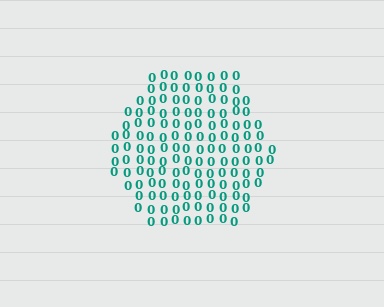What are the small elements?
The small elements are digit 0's.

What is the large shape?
The large shape is a hexagon.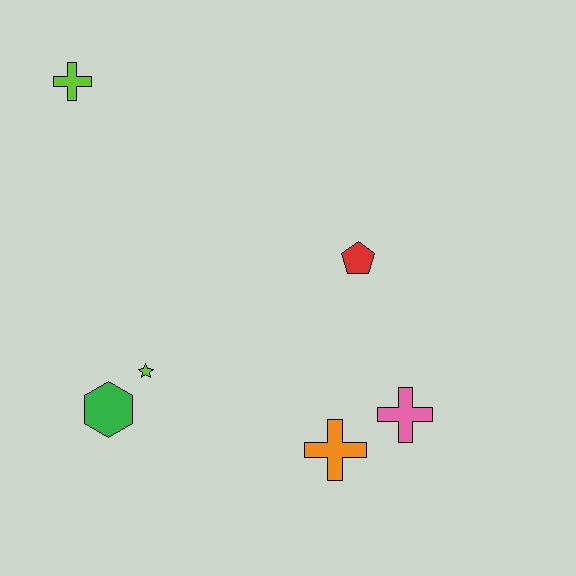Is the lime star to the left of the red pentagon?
Yes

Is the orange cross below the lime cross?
Yes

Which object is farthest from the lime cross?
The pink cross is farthest from the lime cross.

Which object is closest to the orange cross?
The pink cross is closest to the orange cross.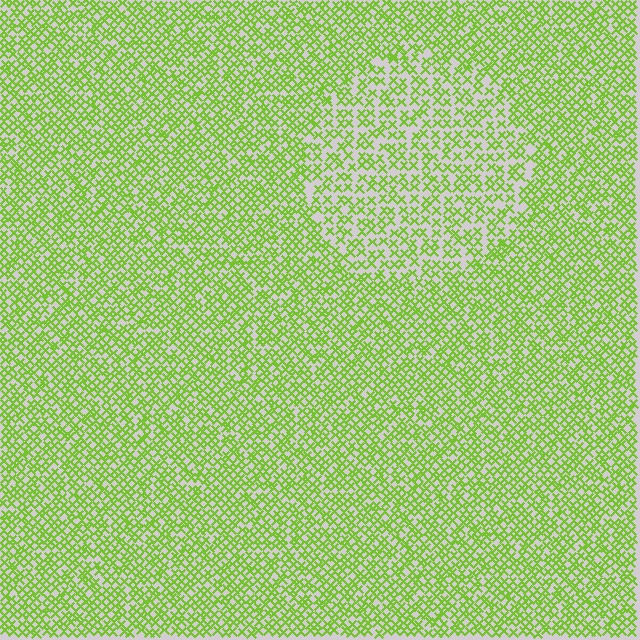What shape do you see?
I see a circle.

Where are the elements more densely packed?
The elements are more densely packed outside the circle boundary.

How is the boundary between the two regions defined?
The boundary is defined by a change in element density (approximately 1.6x ratio). All elements are the same color, size, and shape.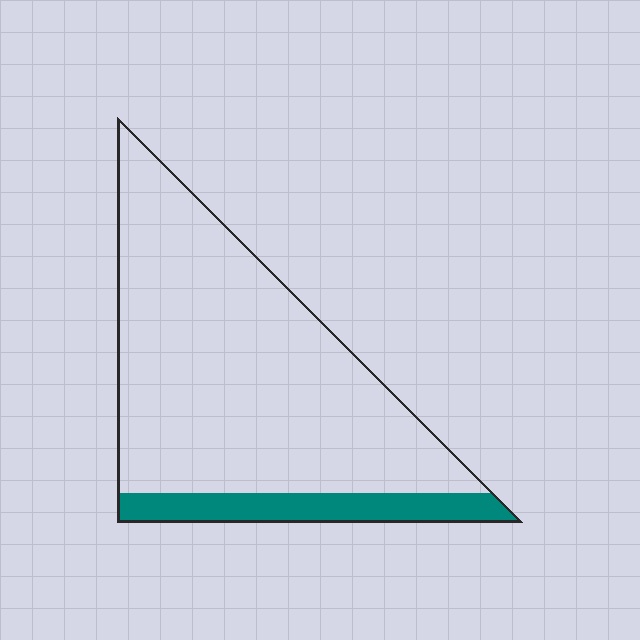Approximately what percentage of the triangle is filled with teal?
Approximately 15%.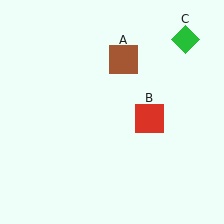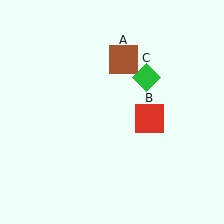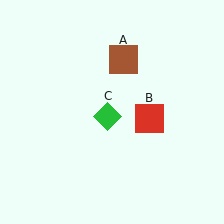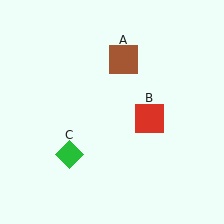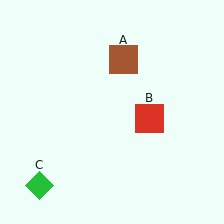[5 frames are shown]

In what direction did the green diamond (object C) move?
The green diamond (object C) moved down and to the left.